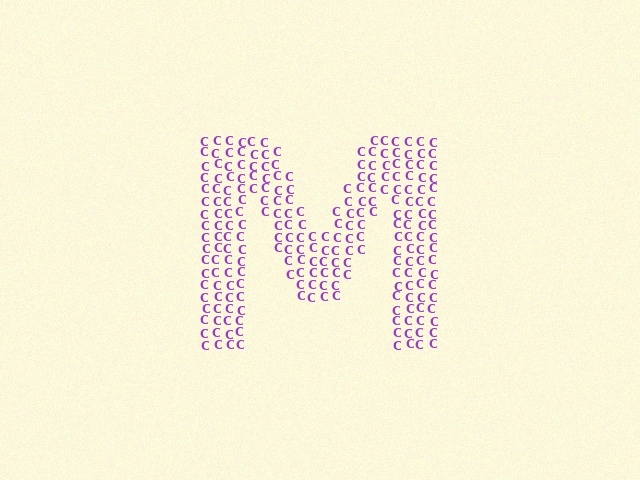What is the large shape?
The large shape is the letter M.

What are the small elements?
The small elements are letter C's.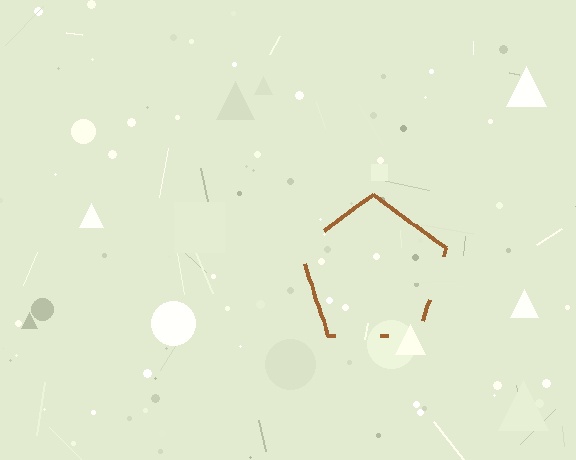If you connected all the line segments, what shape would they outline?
They would outline a pentagon.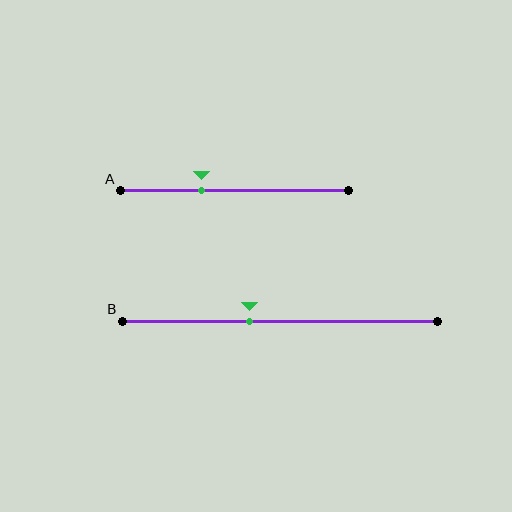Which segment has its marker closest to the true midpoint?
Segment B has its marker closest to the true midpoint.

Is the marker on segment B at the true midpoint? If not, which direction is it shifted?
No, the marker on segment B is shifted to the left by about 10% of the segment length.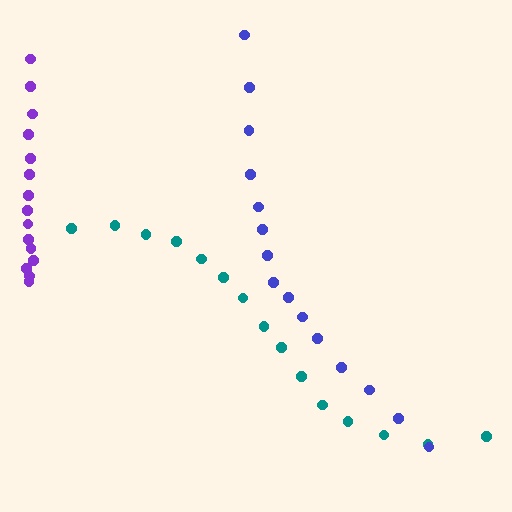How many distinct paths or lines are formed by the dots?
There are 3 distinct paths.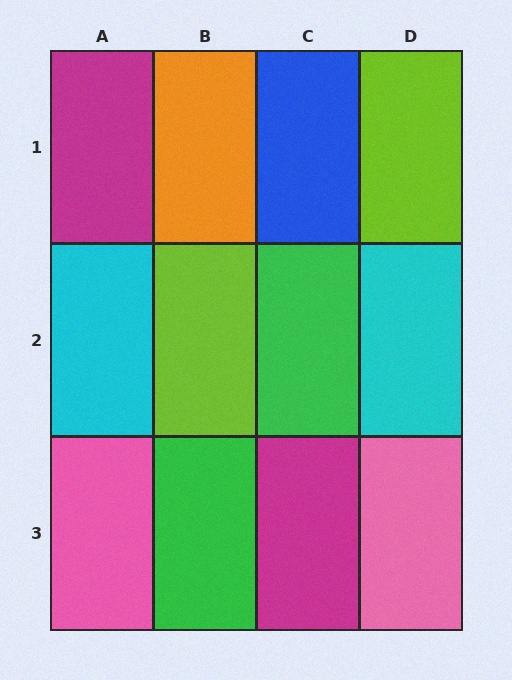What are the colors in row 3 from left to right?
Pink, green, magenta, pink.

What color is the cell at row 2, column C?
Green.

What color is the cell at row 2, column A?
Cyan.